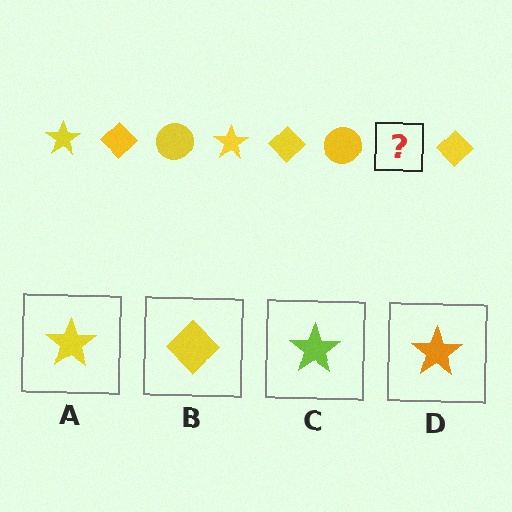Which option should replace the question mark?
Option A.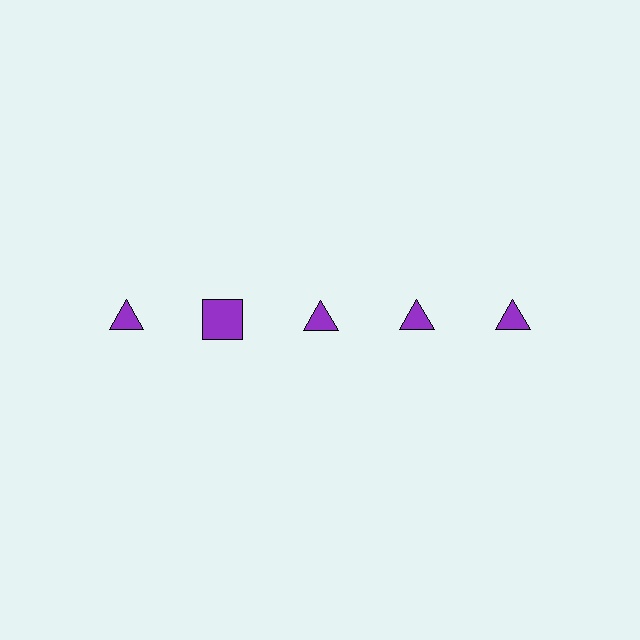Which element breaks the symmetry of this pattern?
The purple square in the top row, second from left column breaks the symmetry. All other shapes are purple triangles.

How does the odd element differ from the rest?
It has a different shape: square instead of triangle.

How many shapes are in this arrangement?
There are 5 shapes arranged in a grid pattern.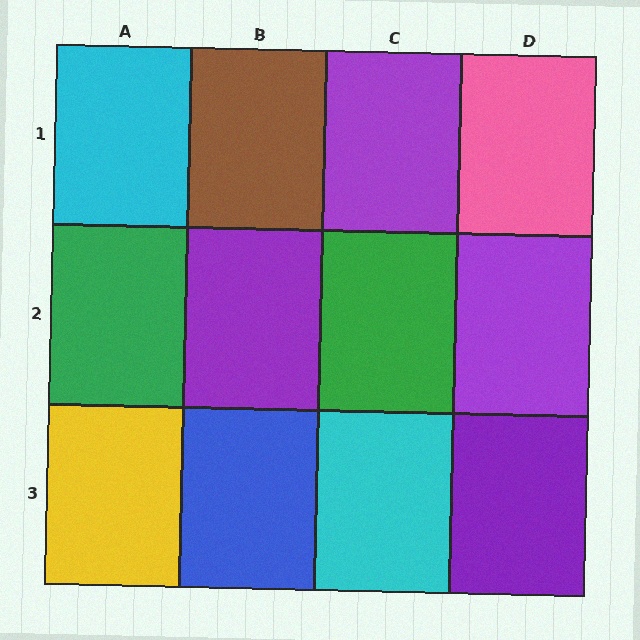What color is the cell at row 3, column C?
Cyan.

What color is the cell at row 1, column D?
Pink.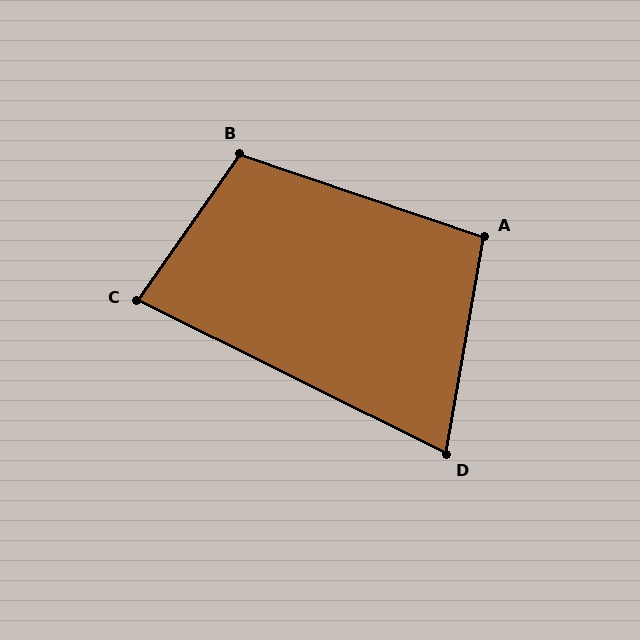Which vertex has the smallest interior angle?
D, at approximately 73 degrees.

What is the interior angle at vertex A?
Approximately 99 degrees (obtuse).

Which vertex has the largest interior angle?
B, at approximately 107 degrees.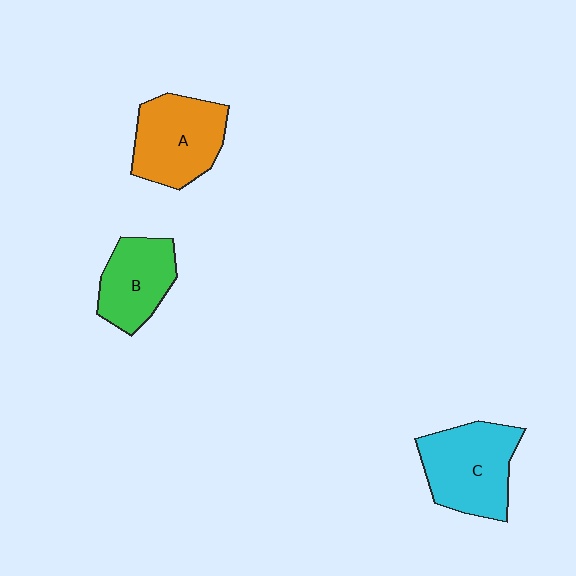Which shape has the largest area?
Shape C (cyan).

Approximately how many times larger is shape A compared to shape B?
Approximately 1.2 times.